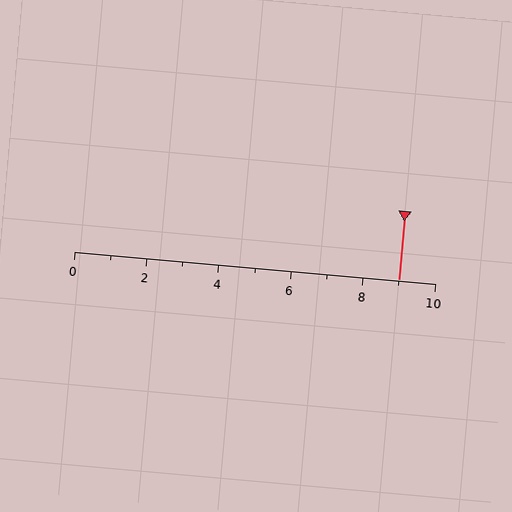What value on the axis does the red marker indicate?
The marker indicates approximately 9.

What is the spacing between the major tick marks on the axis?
The major ticks are spaced 2 apart.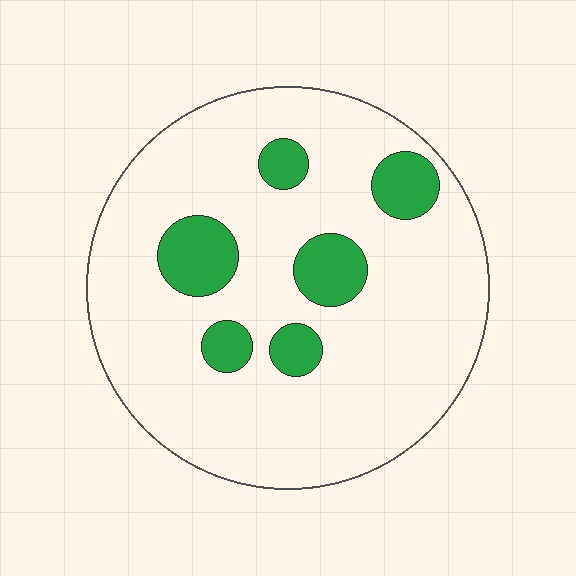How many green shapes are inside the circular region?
6.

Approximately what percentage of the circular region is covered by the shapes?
Approximately 15%.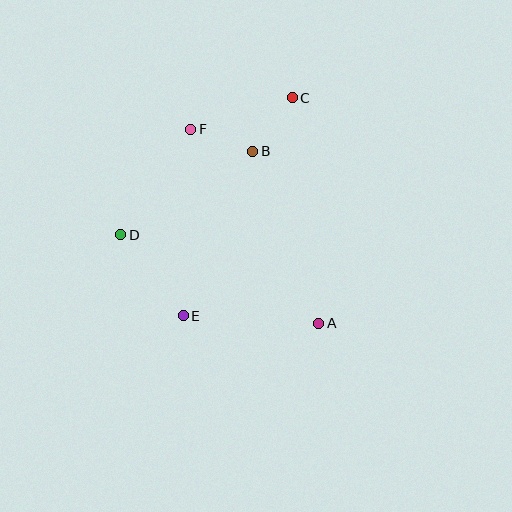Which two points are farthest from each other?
Points C and E are farthest from each other.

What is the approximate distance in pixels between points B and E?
The distance between B and E is approximately 179 pixels.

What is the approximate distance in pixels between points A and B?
The distance between A and B is approximately 184 pixels.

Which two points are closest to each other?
Points B and F are closest to each other.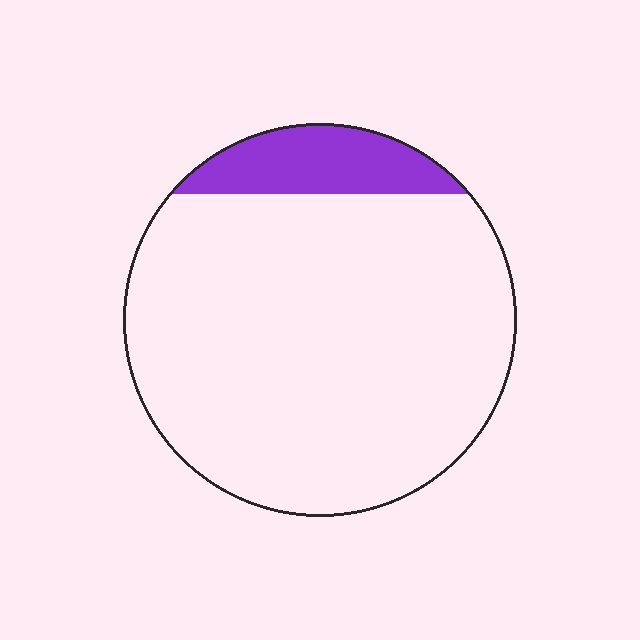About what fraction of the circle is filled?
About one eighth (1/8).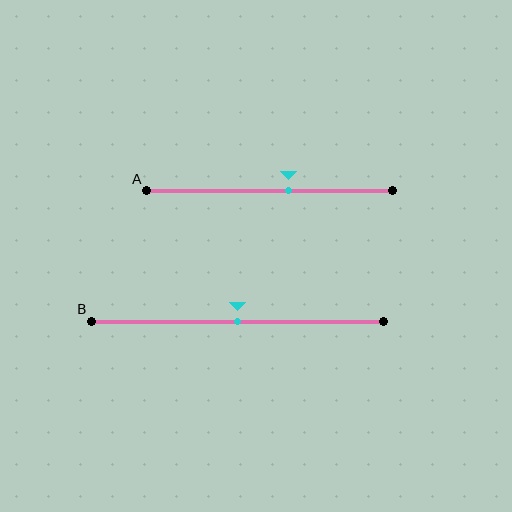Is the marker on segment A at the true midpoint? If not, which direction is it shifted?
No, the marker on segment A is shifted to the right by about 8% of the segment length.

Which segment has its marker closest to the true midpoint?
Segment B has its marker closest to the true midpoint.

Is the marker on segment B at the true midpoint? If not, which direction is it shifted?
Yes, the marker on segment B is at the true midpoint.